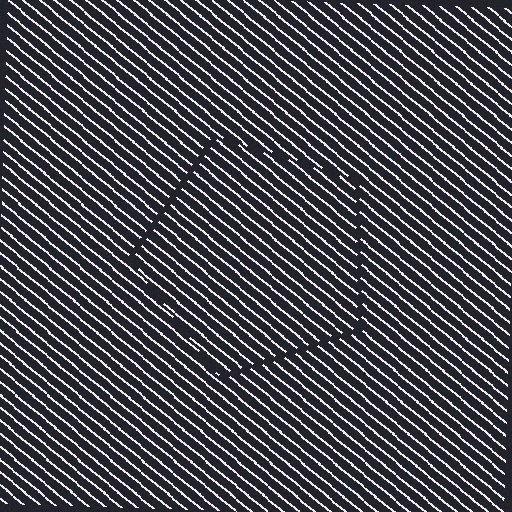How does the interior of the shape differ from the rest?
The interior of the shape contains the same grating, shifted by half a period — the contour is defined by the phase discontinuity where line-ends from the inner and outer gratings abut.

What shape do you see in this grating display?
An illusory pentagon. The interior of the shape contains the same grating, shifted by half a period — the contour is defined by the phase discontinuity where line-ends from the inner and outer gratings abut.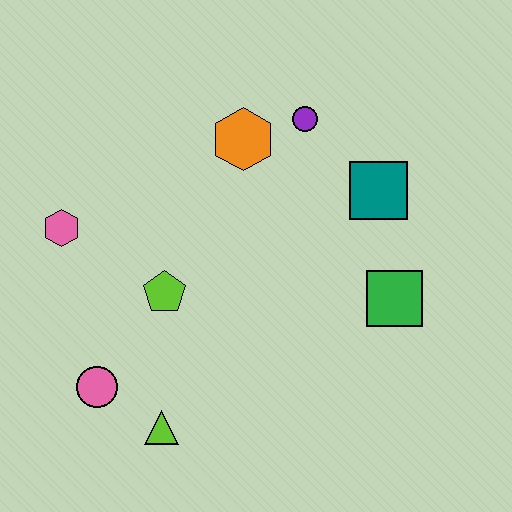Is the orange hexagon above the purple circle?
No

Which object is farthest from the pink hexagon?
The green square is farthest from the pink hexagon.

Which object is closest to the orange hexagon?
The purple circle is closest to the orange hexagon.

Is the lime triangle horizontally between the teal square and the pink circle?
Yes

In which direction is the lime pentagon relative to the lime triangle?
The lime pentagon is above the lime triangle.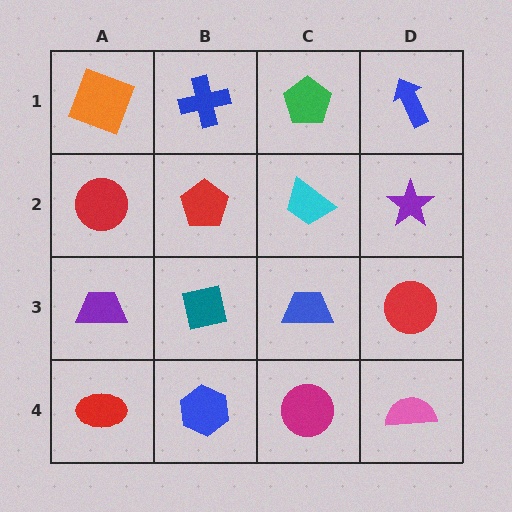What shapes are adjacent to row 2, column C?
A green pentagon (row 1, column C), a blue trapezoid (row 3, column C), a red pentagon (row 2, column B), a purple star (row 2, column D).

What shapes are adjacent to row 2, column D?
A blue arrow (row 1, column D), a red circle (row 3, column D), a cyan trapezoid (row 2, column C).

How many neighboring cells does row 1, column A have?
2.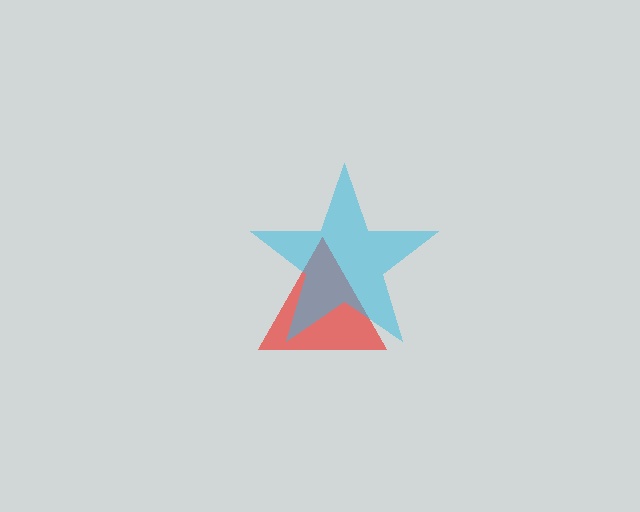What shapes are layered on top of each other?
The layered shapes are: a red triangle, a cyan star.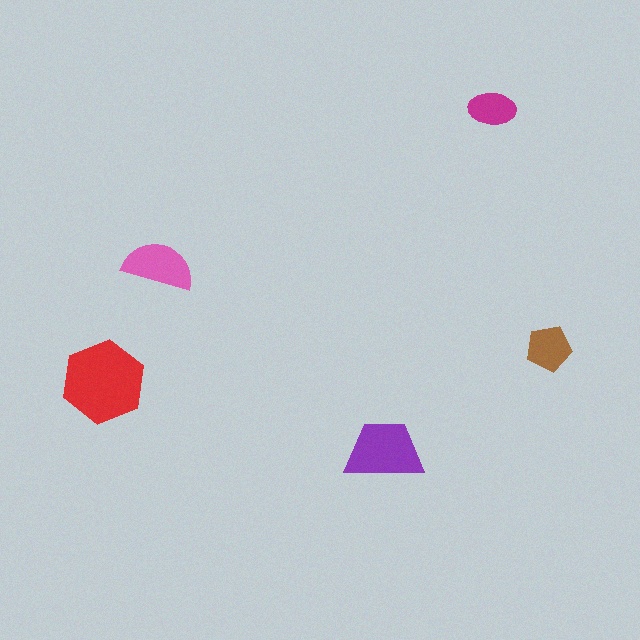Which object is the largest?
The red hexagon.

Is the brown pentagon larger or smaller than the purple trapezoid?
Smaller.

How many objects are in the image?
There are 5 objects in the image.